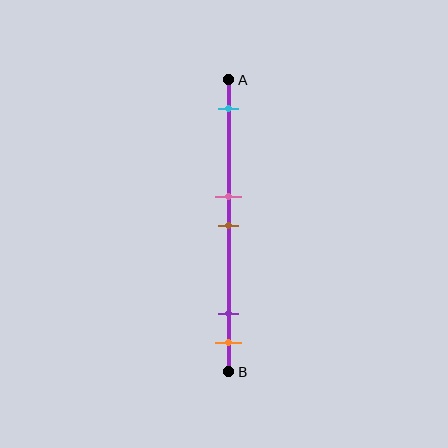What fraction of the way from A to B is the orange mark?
The orange mark is approximately 90% (0.9) of the way from A to B.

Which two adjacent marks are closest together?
The pink and brown marks are the closest adjacent pair.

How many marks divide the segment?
There are 5 marks dividing the segment.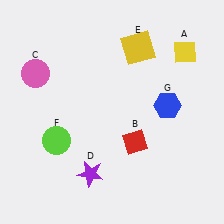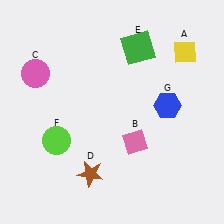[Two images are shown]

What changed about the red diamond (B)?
In Image 1, B is red. In Image 2, it changed to pink.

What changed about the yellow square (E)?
In Image 1, E is yellow. In Image 2, it changed to green.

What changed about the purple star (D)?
In Image 1, D is purple. In Image 2, it changed to brown.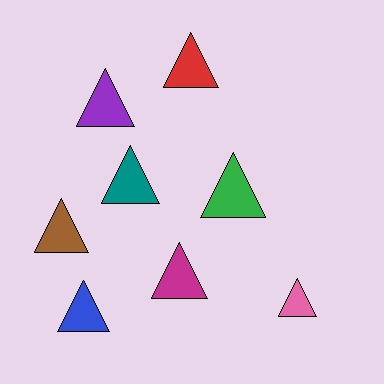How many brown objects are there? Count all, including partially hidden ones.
There is 1 brown object.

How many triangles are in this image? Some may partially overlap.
There are 8 triangles.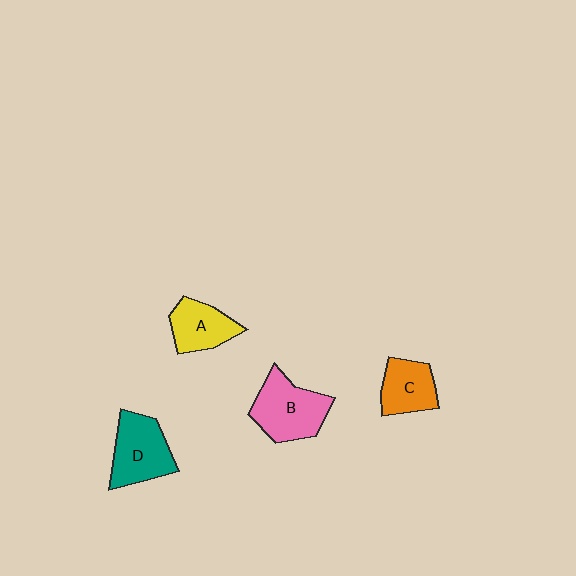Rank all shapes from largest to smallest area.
From largest to smallest: B (pink), D (teal), A (yellow), C (orange).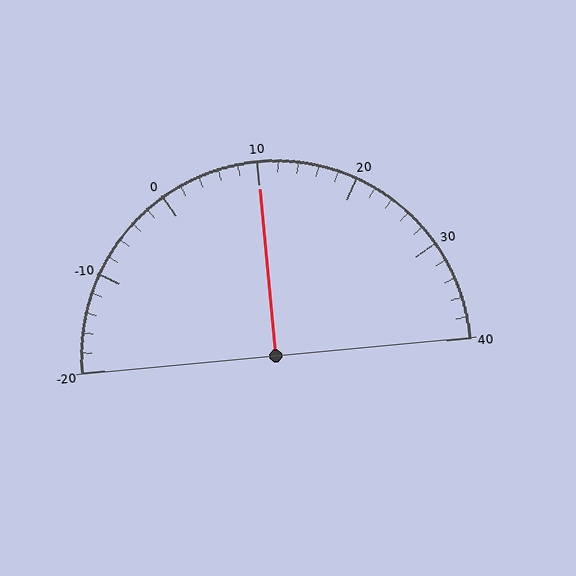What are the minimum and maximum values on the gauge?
The gauge ranges from -20 to 40.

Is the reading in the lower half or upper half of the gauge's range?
The reading is in the upper half of the range (-20 to 40).